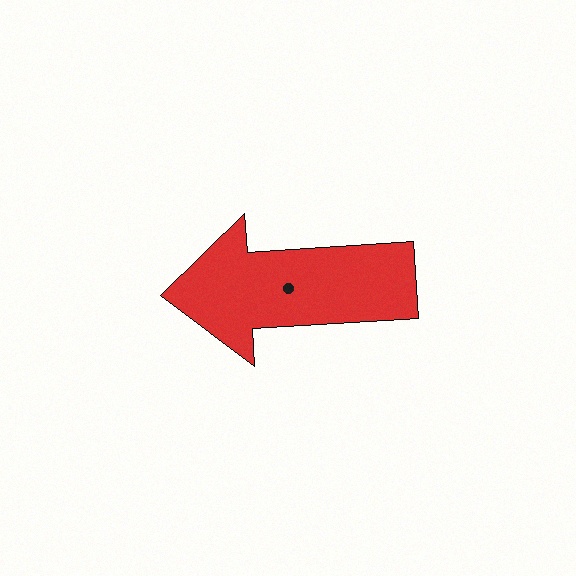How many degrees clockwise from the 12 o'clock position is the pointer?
Approximately 266 degrees.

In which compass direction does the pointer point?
West.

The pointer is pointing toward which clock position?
Roughly 9 o'clock.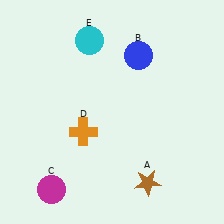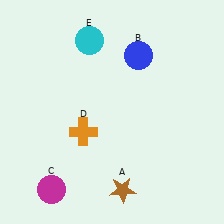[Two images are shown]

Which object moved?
The brown star (A) moved left.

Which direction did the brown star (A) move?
The brown star (A) moved left.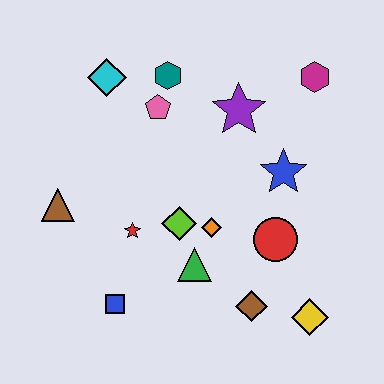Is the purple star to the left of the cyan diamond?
No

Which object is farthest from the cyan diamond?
The yellow diamond is farthest from the cyan diamond.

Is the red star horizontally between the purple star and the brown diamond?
No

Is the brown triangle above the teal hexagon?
No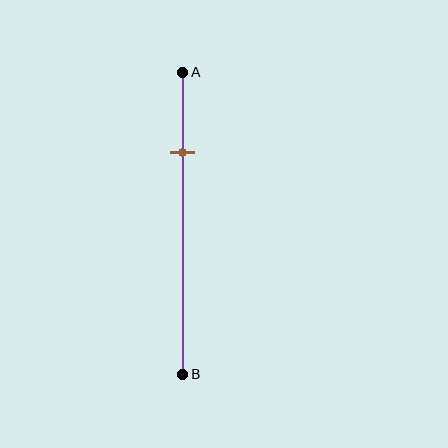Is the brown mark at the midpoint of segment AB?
No, the mark is at about 25% from A, not at the 50% midpoint.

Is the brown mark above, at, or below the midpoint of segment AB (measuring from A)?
The brown mark is above the midpoint of segment AB.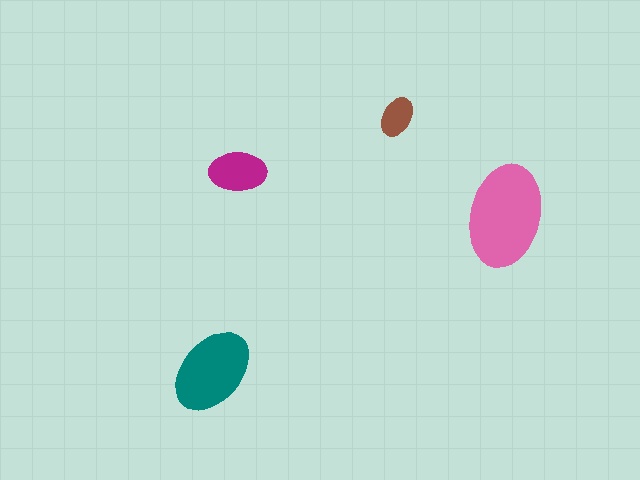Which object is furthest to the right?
The pink ellipse is rightmost.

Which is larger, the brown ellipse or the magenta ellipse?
The magenta one.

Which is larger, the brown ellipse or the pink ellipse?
The pink one.